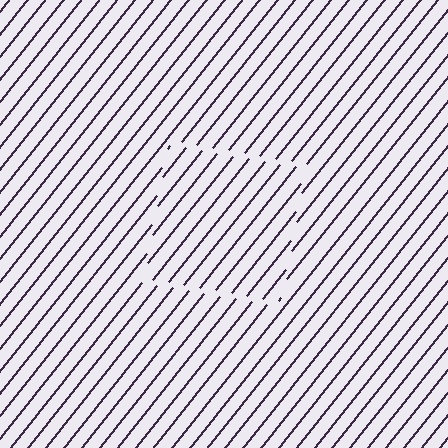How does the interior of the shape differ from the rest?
The interior of the shape contains the same grating, shifted by half a period — the contour is defined by the phase discontinuity where line-ends from the inner and outer gratings abut.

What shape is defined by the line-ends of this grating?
An illusory square. The interior of the shape contains the same grating, shifted by half a period — the contour is defined by the phase discontinuity where line-ends from the inner and outer gratings abut.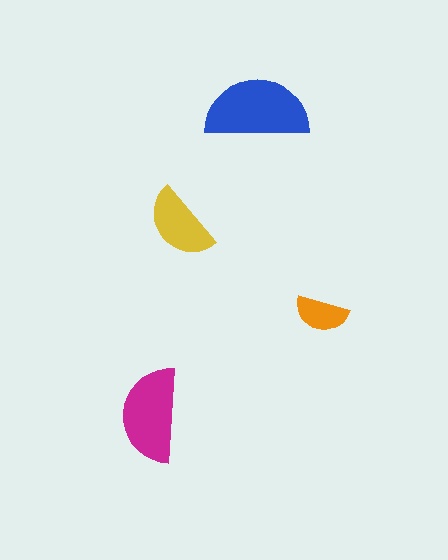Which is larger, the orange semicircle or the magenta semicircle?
The magenta one.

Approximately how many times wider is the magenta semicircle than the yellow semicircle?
About 1.5 times wider.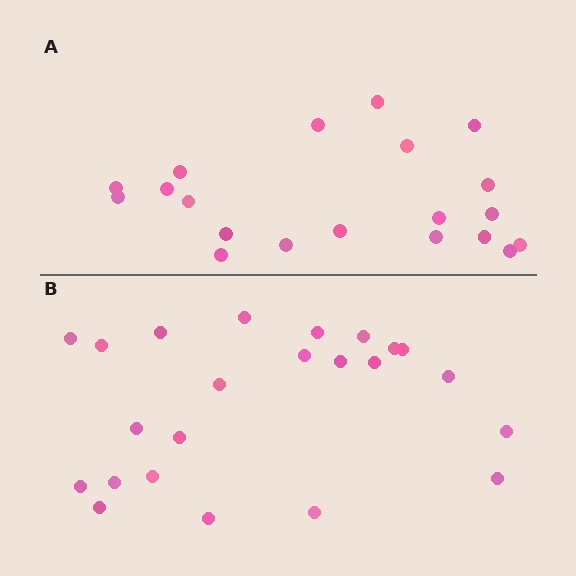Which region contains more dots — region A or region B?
Region B (the bottom region) has more dots.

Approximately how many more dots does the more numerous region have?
Region B has just a few more — roughly 2 or 3 more dots than region A.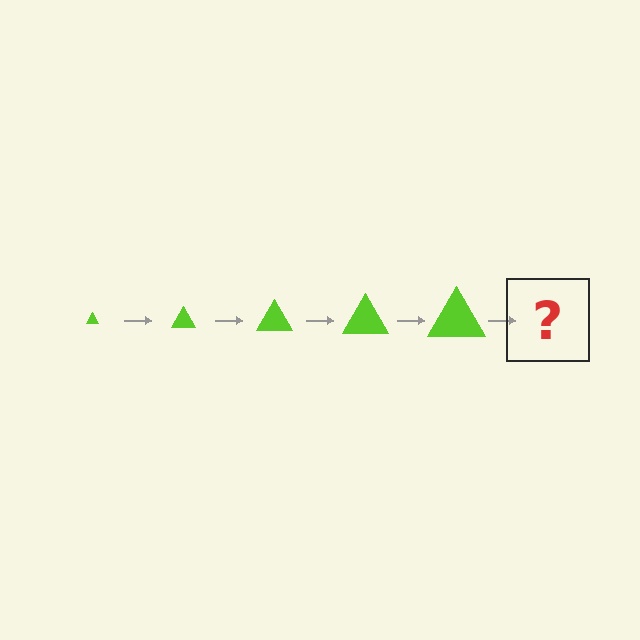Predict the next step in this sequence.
The next step is a lime triangle, larger than the previous one.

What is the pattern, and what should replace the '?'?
The pattern is that the triangle gets progressively larger each step. The '?' should be a lime triangle, larger than the previous one.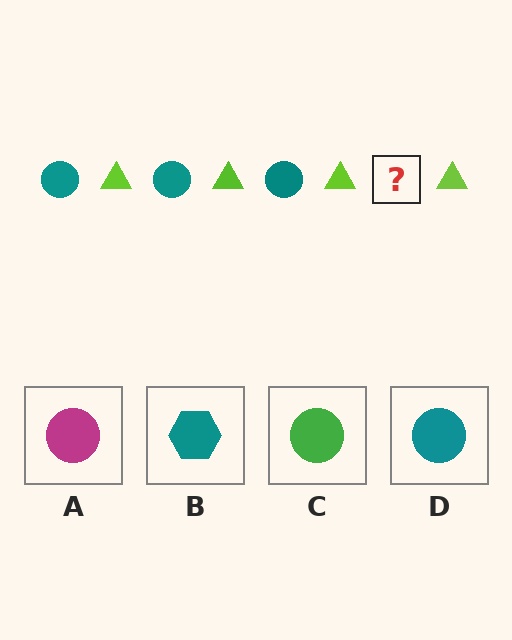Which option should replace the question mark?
Option D.